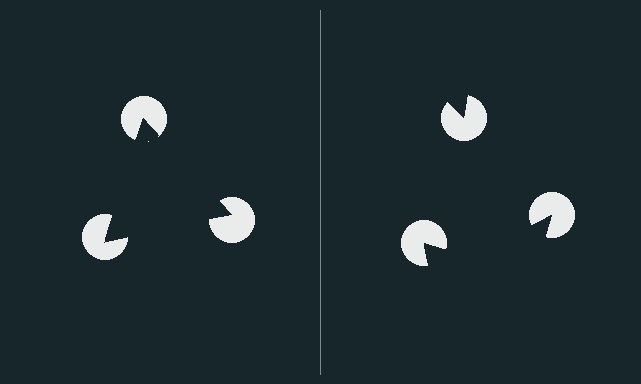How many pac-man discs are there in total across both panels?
6 — 3 on each side.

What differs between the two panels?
The pac-man discs are positioned identically on both sides; only the wedge orientations differ. On the left they align to a triangle; on the right they are misaligned.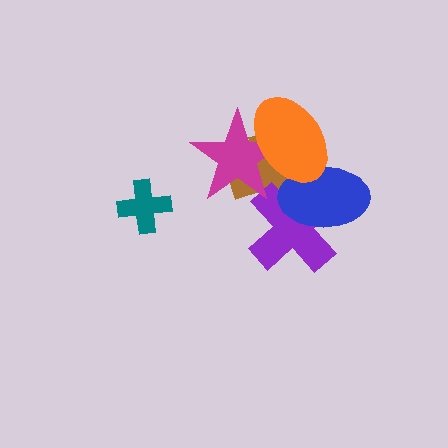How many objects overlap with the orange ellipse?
3 objects overlap with the orange ellipse.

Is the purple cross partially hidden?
Yes, it is partially covered by another shape.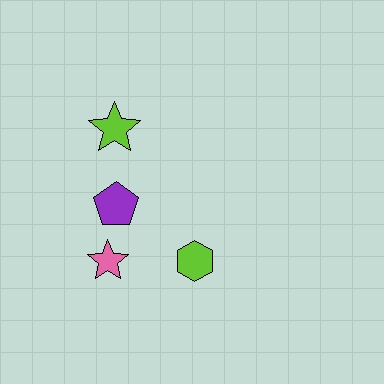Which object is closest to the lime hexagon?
The pink star is closest to the lime hexagon.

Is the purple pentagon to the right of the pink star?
Yes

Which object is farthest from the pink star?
The lime star is farthest from the pink star.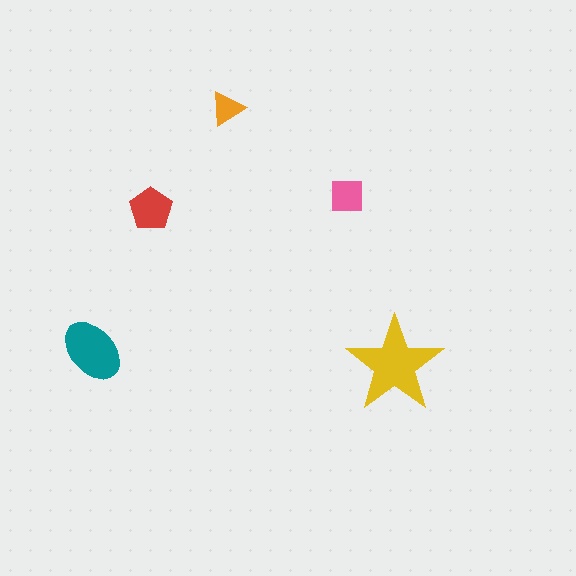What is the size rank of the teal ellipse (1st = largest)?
2nd.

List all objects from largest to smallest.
The yellow star, the teal ellipse, the red pentagon, the pink square, the orange triangle.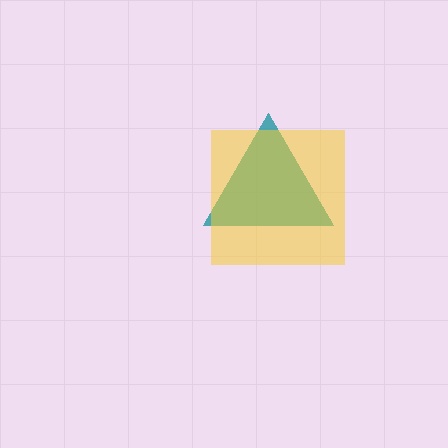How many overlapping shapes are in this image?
There are 2 overlapping shapes in the image.